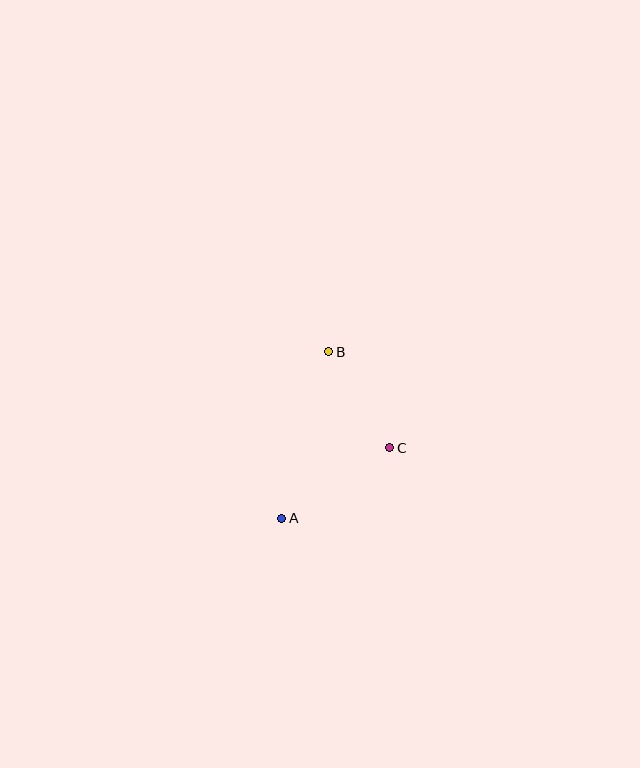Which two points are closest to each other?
Points B and C are closest to each other.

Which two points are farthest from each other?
Points A and B are farthest from each other.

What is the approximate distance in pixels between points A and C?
The distance between A and C is approximately 129 pixels.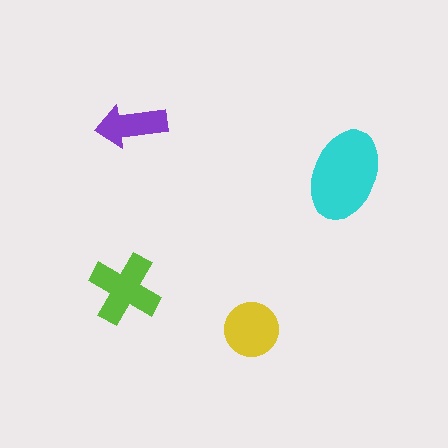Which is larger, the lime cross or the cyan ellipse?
The cyan ellipse.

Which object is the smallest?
The purple arrow.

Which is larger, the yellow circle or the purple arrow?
The yellow circle.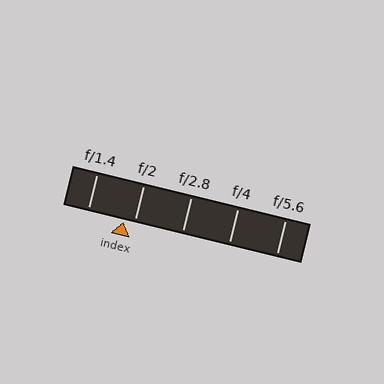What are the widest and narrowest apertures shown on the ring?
The widest aperture shown is f/1.4 and the narrowest is f/5.6.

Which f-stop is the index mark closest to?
The index mark is closest to f/2.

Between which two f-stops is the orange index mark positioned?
The index mark is between f/1.4 and f/2.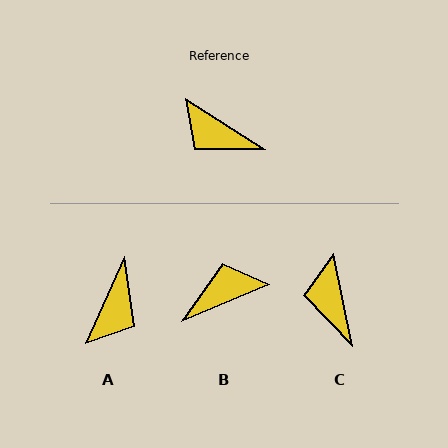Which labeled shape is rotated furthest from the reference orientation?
B, about 125 degrees away.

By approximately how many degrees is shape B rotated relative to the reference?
Approximately 125 degrees clockwise.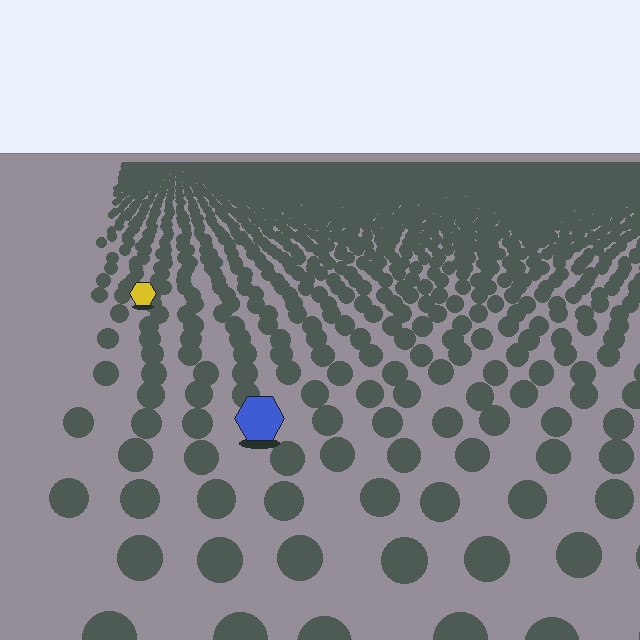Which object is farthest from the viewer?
The yellow hexagon is farthest from the viewer. It appears smaller and the ground texture around it is denser.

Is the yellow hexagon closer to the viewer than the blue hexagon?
No. The blue hexagon is closer — you can tell from the texture gradient: the ground texture is coarser near it.